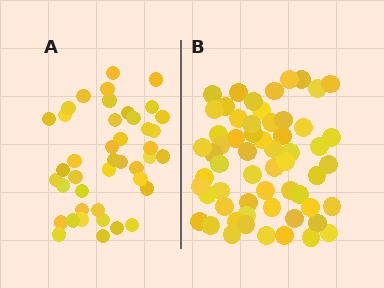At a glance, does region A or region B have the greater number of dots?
Region B (the right region) has more dots.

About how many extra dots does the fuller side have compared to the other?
Region B has approximately 15 more dots than region A.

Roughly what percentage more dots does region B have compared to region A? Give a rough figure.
About 40% more.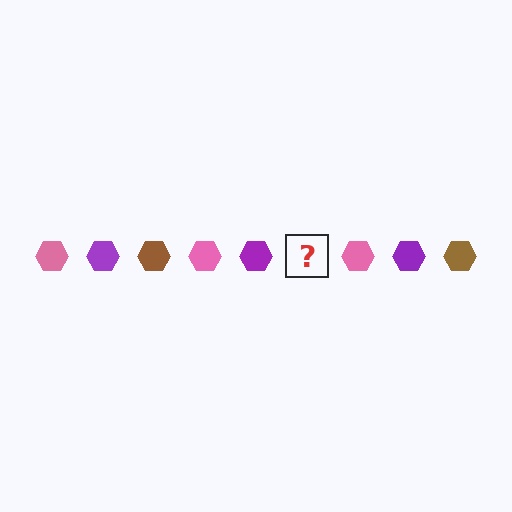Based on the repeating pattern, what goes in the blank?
The blank should be a brown hexagon.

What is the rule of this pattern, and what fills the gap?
The rule is that the pattern cycles through pink, purple, brown hexagons. The gap should be filled with a brown hexagon.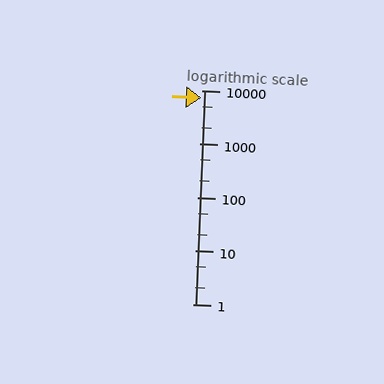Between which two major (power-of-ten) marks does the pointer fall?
The pointer is between 1000 and 10000.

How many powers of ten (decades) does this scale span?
The scale spans 4 decades, from 1 to 10000.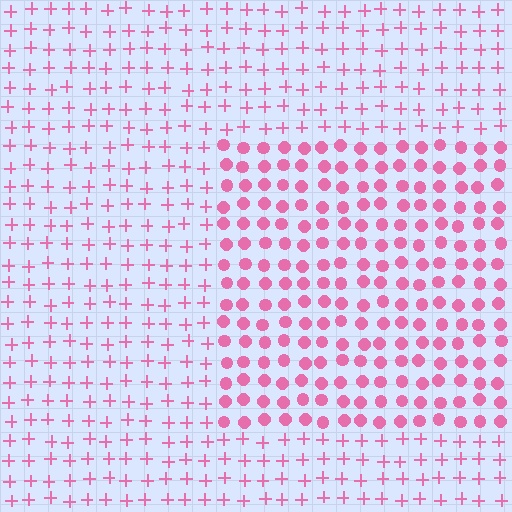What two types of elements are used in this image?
The image uses circles inside the rectangle region and plus signs outside it.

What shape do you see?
I see a rectangle.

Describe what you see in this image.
The image is filled with small pink elements arranged in a uniform grid. A rectangle-shaped region contains circles, while the surrounding area contains plus signs. The boundary is defined purely by the change in element shape.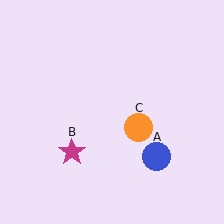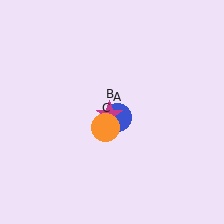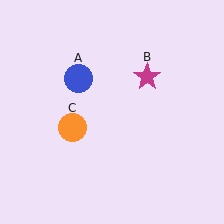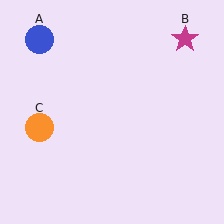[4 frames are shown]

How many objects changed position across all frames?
3 objects changed position: blue circle (object A), magenta star (object B), orange circle (object C).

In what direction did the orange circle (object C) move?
The orange circle (object C) moved left.